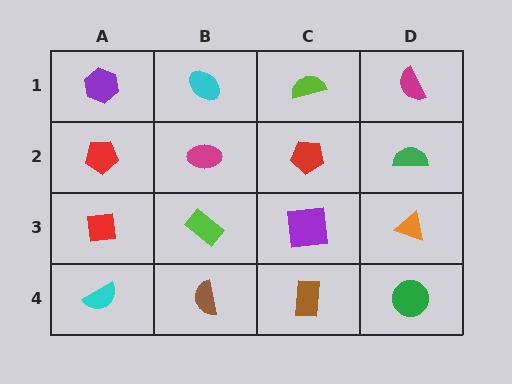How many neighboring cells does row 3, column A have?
3.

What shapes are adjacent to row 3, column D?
A green semicircle (row 2, column D), a green circle (row 4, column D), a purple square (row 3, column C).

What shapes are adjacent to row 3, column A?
A red pentagon (row 2, column A), a cyan semicircle (row 4, column A), a lime rectangle (row 3, column B).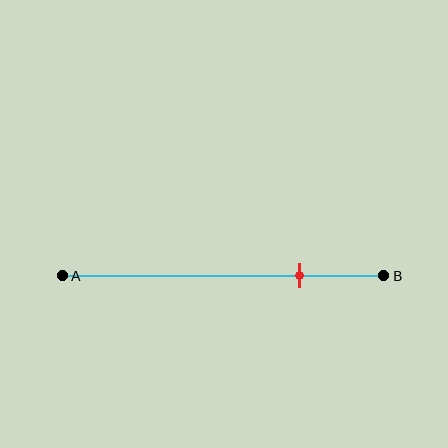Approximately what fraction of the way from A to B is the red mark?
The red mark is approximately 75% of the way from A to B.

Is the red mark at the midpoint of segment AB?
No, the mark is at about 75% from A, not at the 50% midpoint.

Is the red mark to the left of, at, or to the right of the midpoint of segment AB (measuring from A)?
The red mark is to the right of the midpoint of segment AB.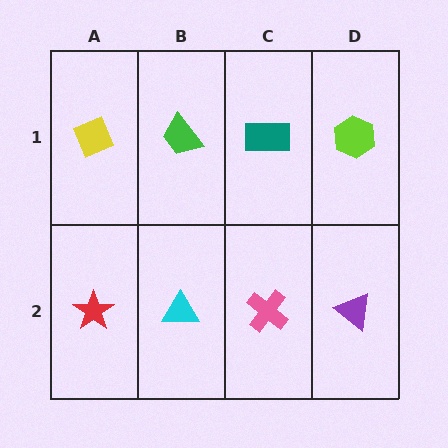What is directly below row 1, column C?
A pink cross.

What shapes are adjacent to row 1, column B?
A cyan triangle (row 2, column B), a yellow diamond (row 1, column A), a teal rectangle (row 1, column C).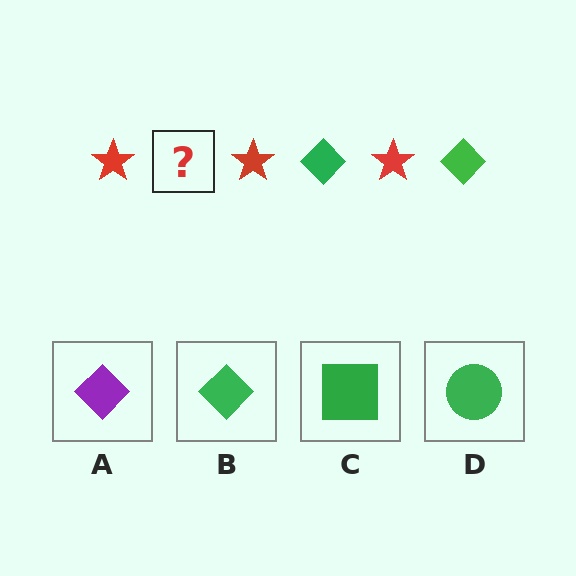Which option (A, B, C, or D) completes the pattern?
B.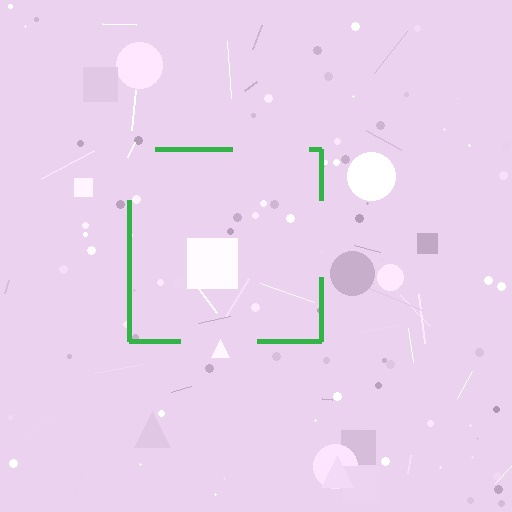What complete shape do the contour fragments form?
The contour fragments form a square.